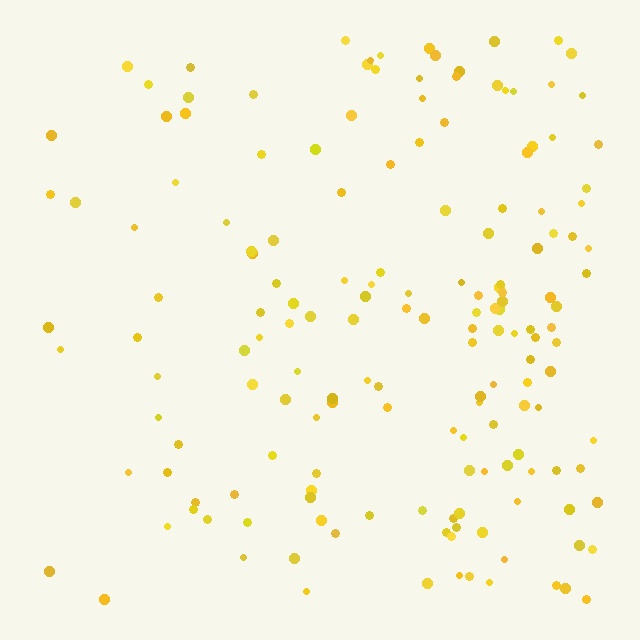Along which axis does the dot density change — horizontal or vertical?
Horizontal.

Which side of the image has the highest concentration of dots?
The right.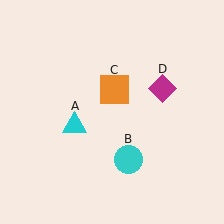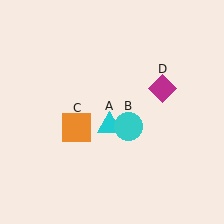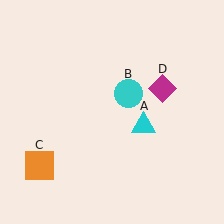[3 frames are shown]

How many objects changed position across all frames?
3 objects changed position: cyan triangle (object A), cyan circle (object B), orange square (object C).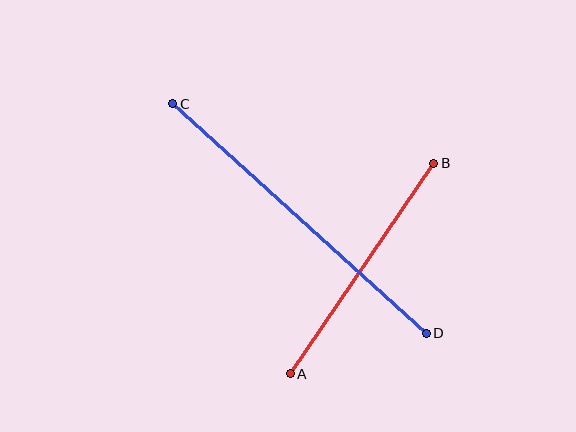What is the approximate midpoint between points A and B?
The midpoint is at approximately (362, 268) pixels.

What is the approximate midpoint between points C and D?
The midpoint is at approximately (300, 218) pixels.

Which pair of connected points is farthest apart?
Points C and D are farthest apart.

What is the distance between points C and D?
The distance is approximately 342 pixels.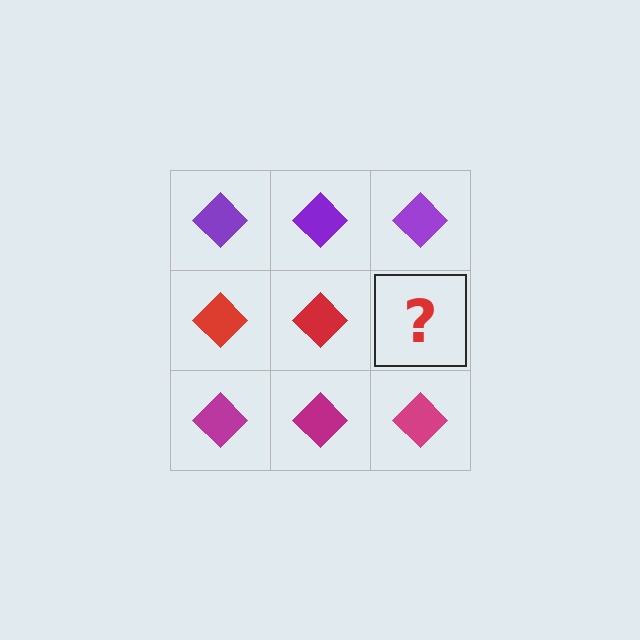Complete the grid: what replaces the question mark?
The question mark should be replaced with a red diamond.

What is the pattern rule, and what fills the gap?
The rule is that each row has a consistent color. The gap should be filled with a red diamond.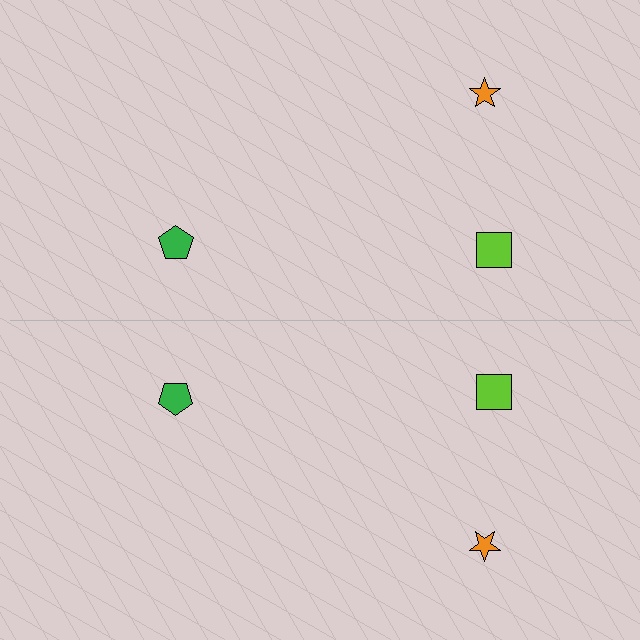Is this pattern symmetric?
Yes, this pattern has bilateral (reflection) symmetry.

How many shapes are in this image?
There are 6 shapes in this image.